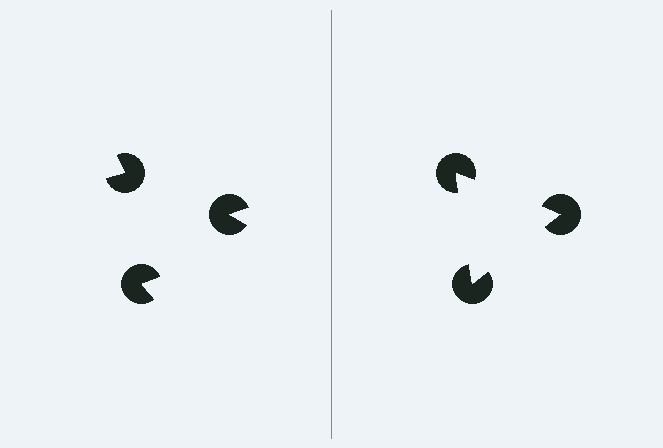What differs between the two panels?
The pac-man discs are positioned identically on both sides; only the wedge orientations differ. On the right they align to a triangle; on the left they are misaligned.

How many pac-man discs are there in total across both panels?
6 — 3 on each side.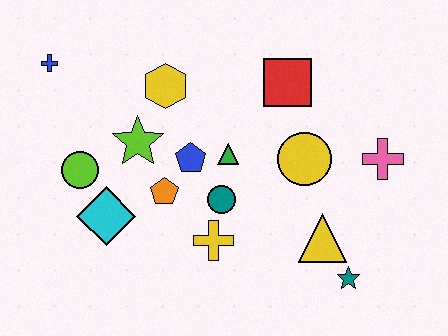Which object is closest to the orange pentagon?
The blue pentagon is closest to the orange pentagon.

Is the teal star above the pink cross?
No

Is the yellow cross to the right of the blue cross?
Yes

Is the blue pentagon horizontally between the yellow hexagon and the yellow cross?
Yes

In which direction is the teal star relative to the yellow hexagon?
The teal star is below the yellow hexagon.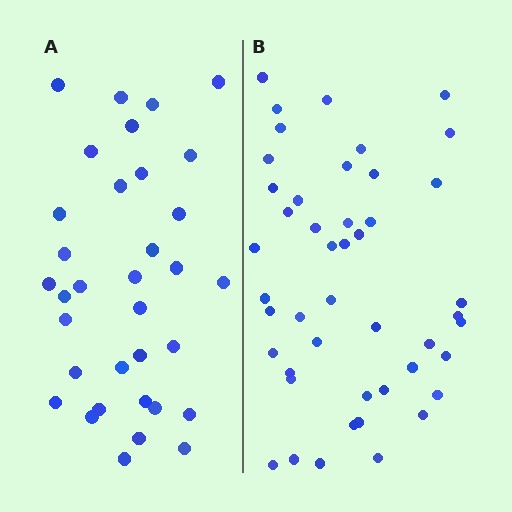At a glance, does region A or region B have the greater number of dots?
Region B (the right region) has more dots.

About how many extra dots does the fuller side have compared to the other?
Region B has roughly 12 or so more dots than region A.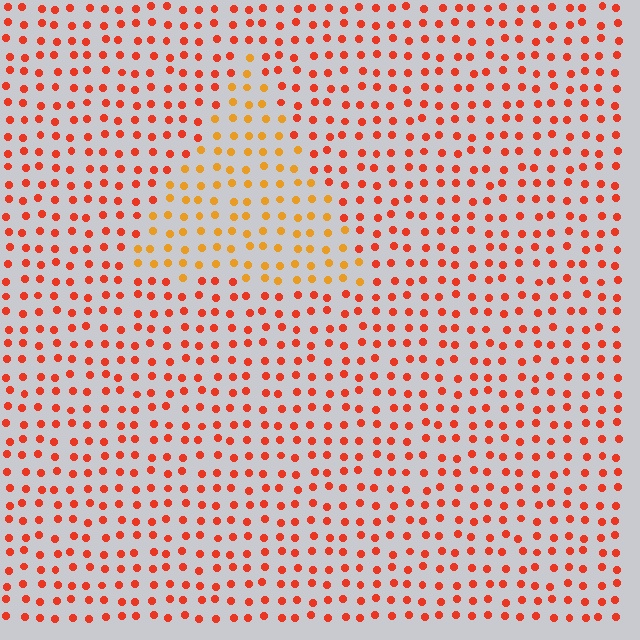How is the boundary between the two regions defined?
The boundary is defined purely by a slight shift in hue (about 31 degrees). Spacing, size, and orientation are identical on both sides.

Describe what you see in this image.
The image is filled with small red elements in a uniform arrangement. A triangle-shaped region is visible where the elements are tinted to a slightly different hue, forming a subtle color boundary.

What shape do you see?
I see a triangle.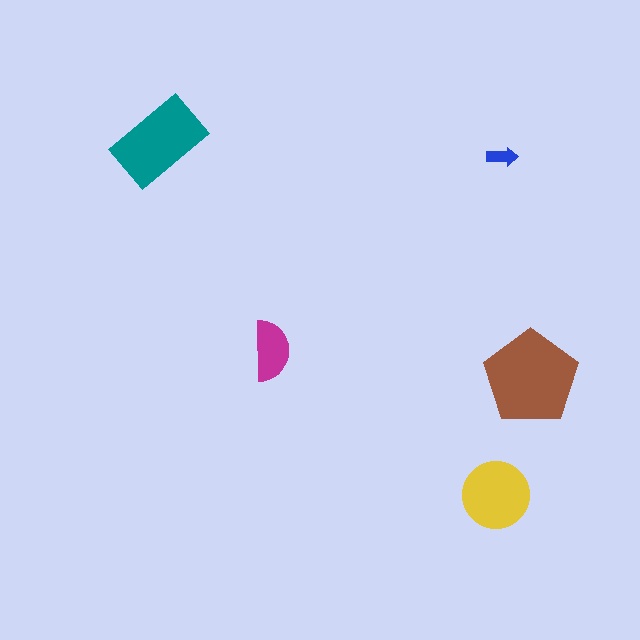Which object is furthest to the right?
The brown pentagon is rightmost.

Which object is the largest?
The brown pentagon.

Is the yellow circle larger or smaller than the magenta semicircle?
Larger.